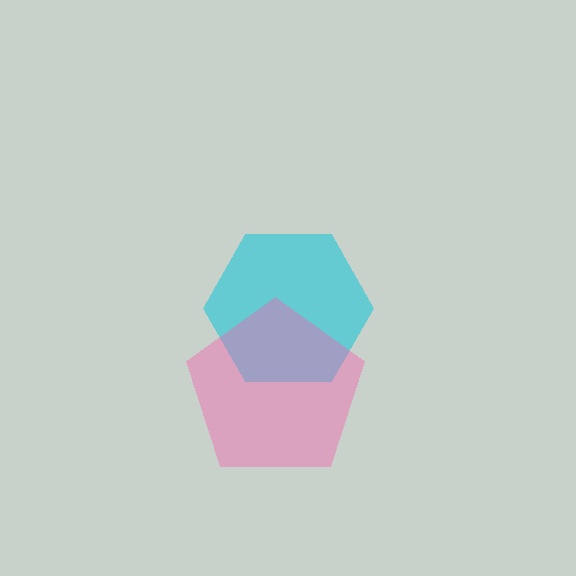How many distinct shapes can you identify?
There are 2 distinct shapes: a cyan hexagon, a pink pentagon.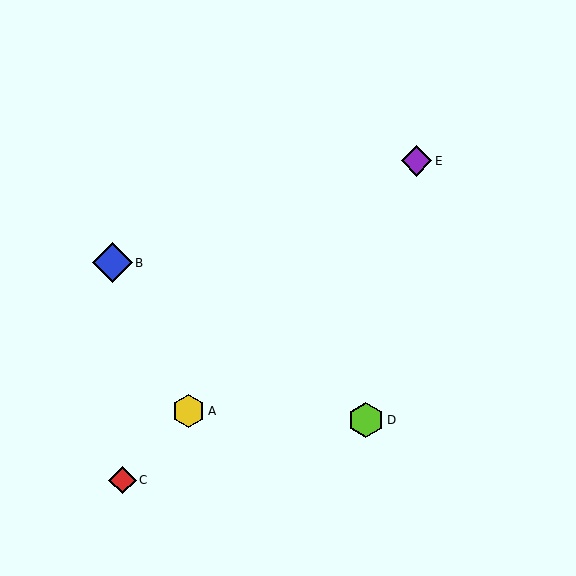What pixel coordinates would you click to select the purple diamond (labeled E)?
Click at (417, 161) to select the purple diamond E.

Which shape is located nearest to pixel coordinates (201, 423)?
The yellow hexagon (labeled A) at (188, 411) is nearest to that location.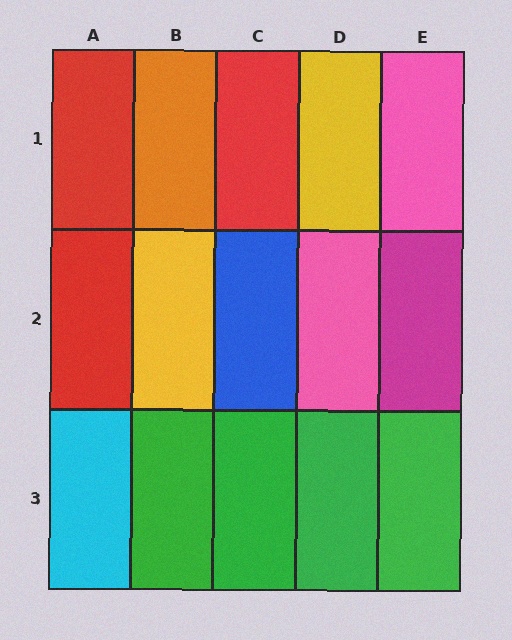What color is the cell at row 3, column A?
Cyan.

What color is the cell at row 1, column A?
Red.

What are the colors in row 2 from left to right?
Red, yellow, blue, pink, magenta.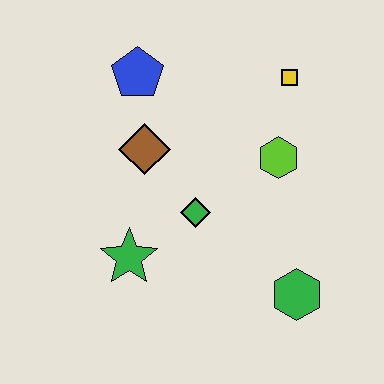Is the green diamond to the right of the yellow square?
No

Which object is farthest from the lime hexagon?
The green star is farthest from the lime hexagon.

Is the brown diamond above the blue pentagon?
No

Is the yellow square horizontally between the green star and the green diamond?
No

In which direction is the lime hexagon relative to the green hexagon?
The lime hexagon is above the green hexagon.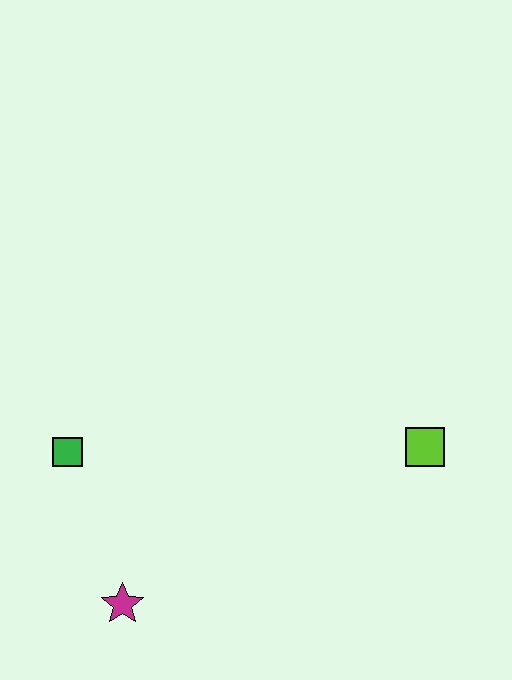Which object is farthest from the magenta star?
The lime square is farthest from the magenta star.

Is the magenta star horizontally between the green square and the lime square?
Yes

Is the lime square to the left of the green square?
No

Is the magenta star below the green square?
Yes